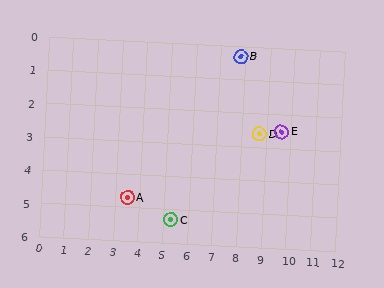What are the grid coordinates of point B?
Point B is at approximately (7.8, 0.3).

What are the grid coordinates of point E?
Point E is at approximately (9.6, 2.5).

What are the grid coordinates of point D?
Point D is at approximately (8.7, 2.6).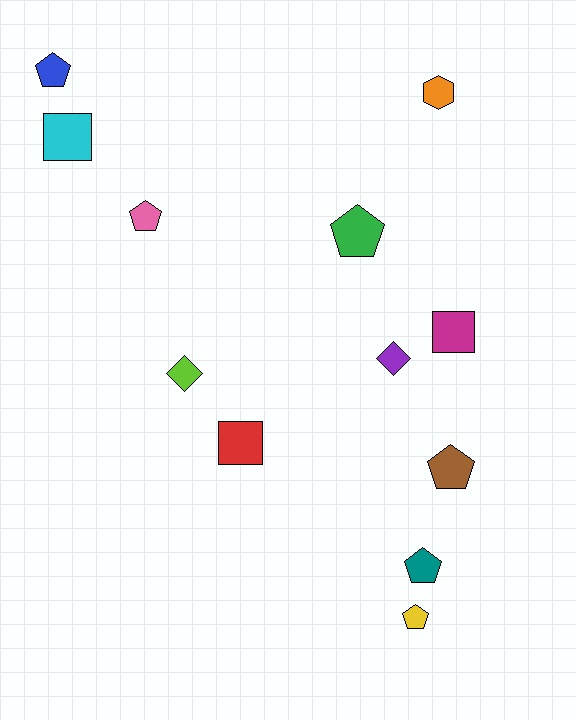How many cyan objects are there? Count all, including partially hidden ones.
There is 1 cyan object.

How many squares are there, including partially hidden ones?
There are 3 squares.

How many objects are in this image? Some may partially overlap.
There are 12 objects.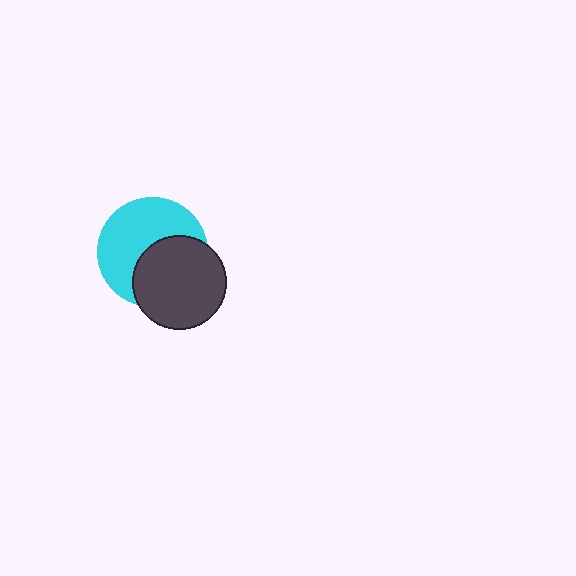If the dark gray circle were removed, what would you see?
You would see the complete cyan circle.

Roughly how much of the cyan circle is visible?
About half of it is visible (roughly 56%).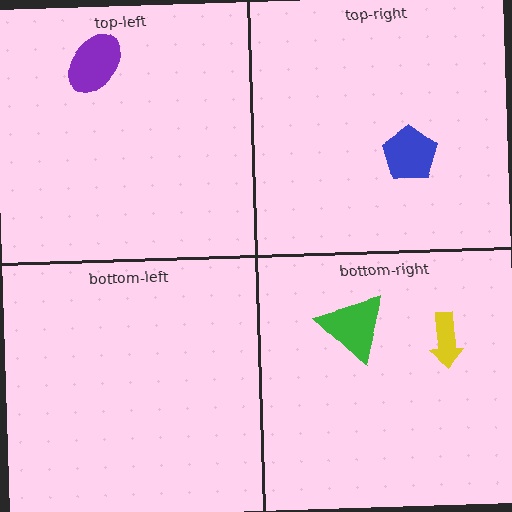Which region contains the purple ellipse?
The top-left region.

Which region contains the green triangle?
The bottom-right region.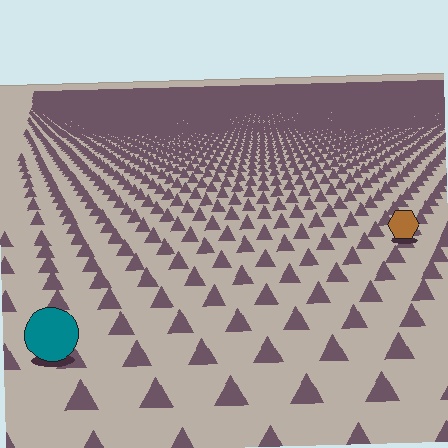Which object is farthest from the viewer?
The brown hexagon is farthest from the viewer. It appears smaller and the ground texture around it is denser.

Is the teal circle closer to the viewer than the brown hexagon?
Yes. The teal circle is closer — you can tell from the texture gradient: the ground texture is coarser near it.